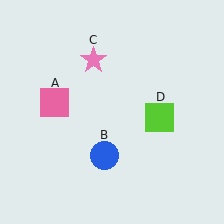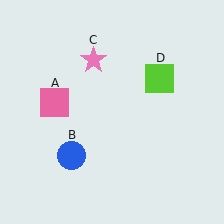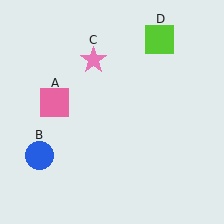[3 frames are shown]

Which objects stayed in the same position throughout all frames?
Pink square (object A) and pink star (object C) remained stationary.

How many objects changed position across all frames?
2 objects changed position: blue circle (object B), lime square (object D).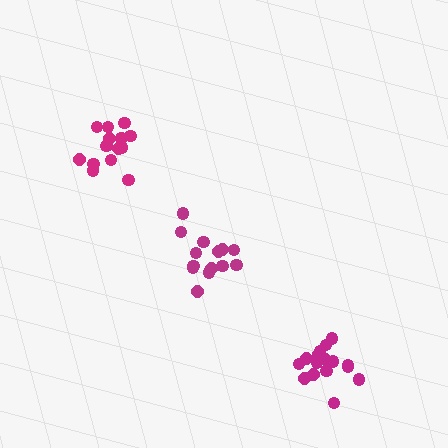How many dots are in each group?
Group 1: 16 dots, Group 2: 14 dots, Group 3: 14 dots (44 total).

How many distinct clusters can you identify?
There are 3 distinct clusters.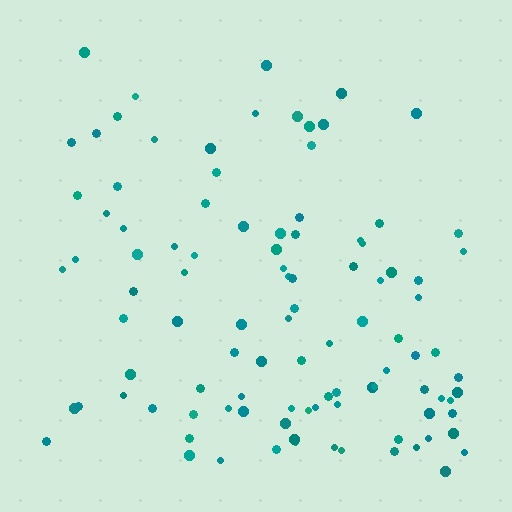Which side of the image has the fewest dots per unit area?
The top.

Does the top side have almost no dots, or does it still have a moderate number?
Still a moderate number, just noticeably fewer than the bottom.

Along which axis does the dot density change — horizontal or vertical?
Vertical.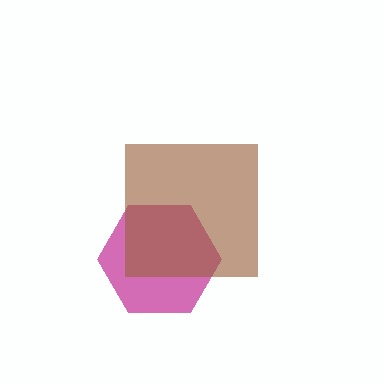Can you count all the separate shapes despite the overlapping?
Yes, there are 2 separate shapes.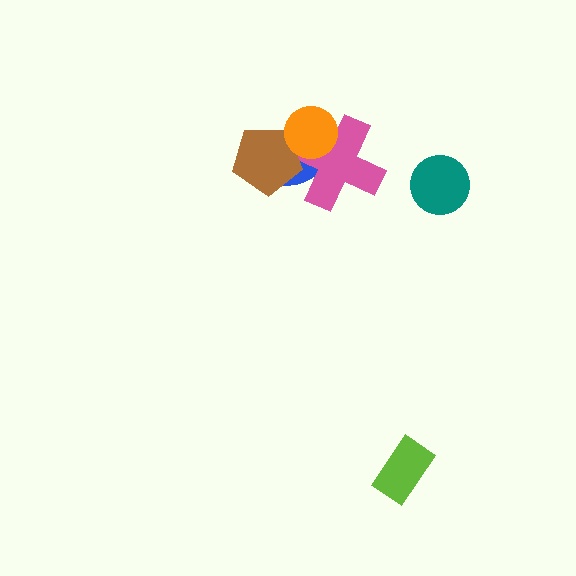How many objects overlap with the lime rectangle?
0 objects overlap with the lime rectangle.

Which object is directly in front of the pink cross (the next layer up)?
The brown pentagon is directly in front of the pink cross.